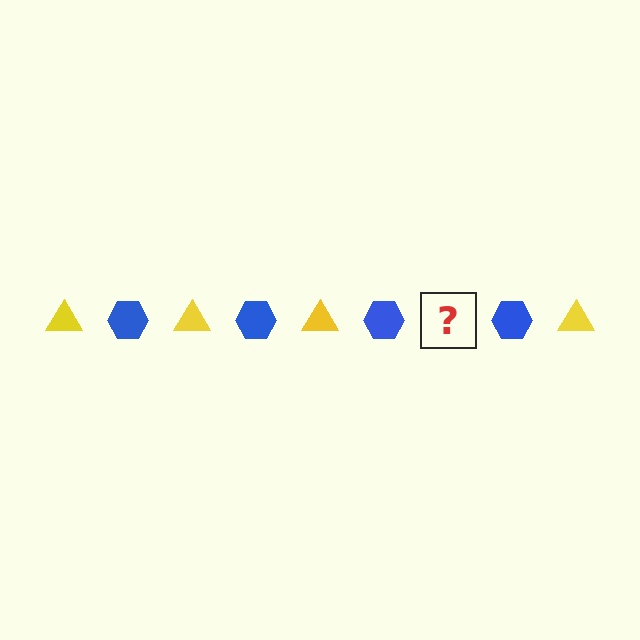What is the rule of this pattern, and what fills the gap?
The rule is that the pattern alternates between yellow triangle and blue hexagon. The gap should be filled with a yellow triangle.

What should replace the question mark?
The question mark should be replaced with a yellow triangle.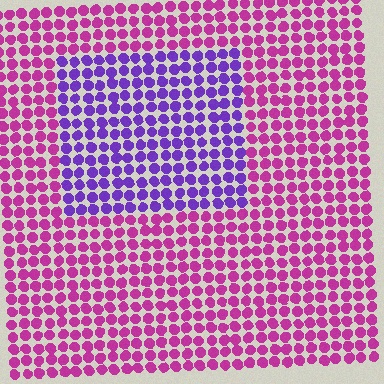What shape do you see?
I see a rectangle.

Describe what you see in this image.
The image is filled with small magenta elements in a uniform arrangement. A rectangle-shaped region is visible where the elements are tinted to a slightly different hue, forming a subtle color boundary.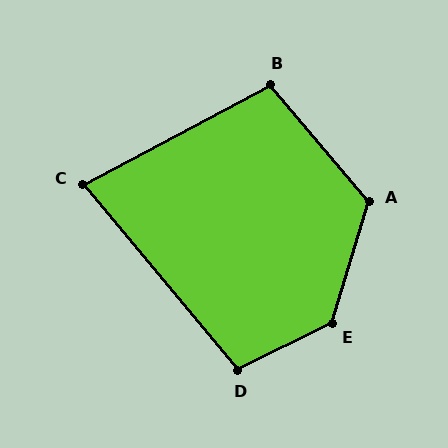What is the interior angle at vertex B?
Approximately 102 degrees (obtuse).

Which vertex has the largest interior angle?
E, at approximately 133 degrees.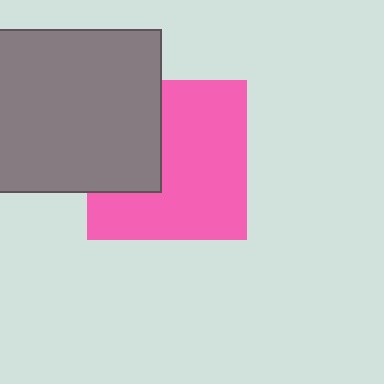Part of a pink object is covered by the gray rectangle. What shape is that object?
It is a square.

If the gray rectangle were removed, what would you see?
You would see the complete pink square.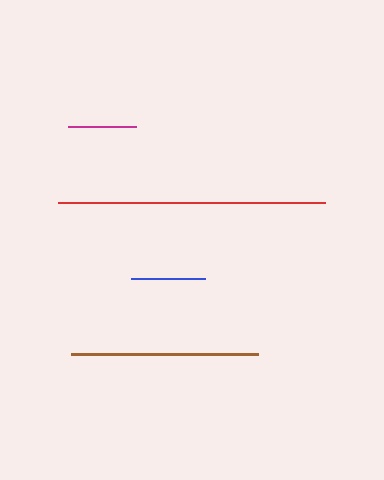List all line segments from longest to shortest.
From longest to shortest: red, brown, blue, magenta.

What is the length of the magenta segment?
The magenta segment is approximately 68 pixels long.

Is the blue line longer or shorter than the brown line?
The brown line is longer than the blue line.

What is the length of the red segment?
The red segment is approximately 268 pixels long.